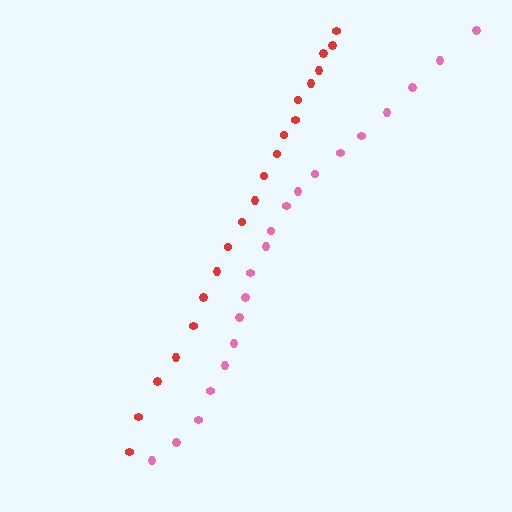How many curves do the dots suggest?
There are 2 distinct paths.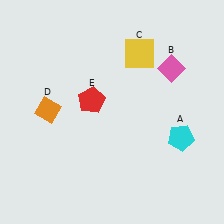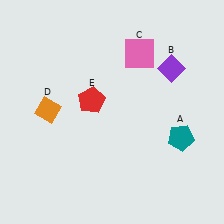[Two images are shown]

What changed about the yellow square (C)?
In Image 1, C is yellow. In Image 2, it changed to pink.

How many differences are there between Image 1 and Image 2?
There are 3 differences between the two images.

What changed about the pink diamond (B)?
In Image 1, B is pink. In Image 2, it changed to purple.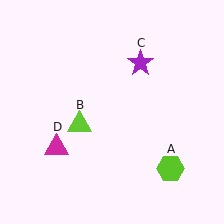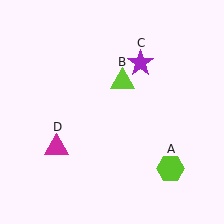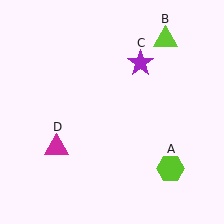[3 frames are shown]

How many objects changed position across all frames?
1 object changed position: lime triangle (object B).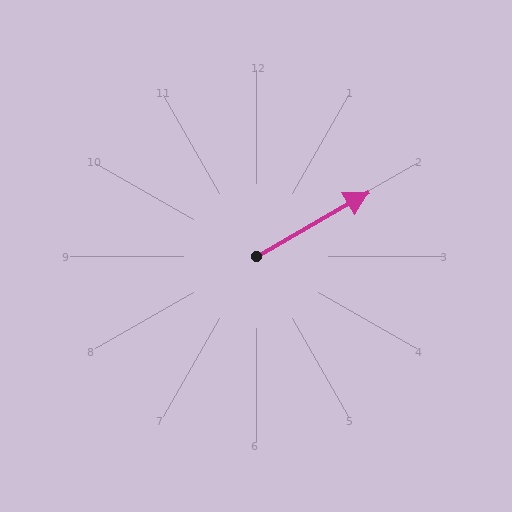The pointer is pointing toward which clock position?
Roughly 2 o'clock.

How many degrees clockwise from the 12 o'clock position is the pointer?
Approximately 60 degrees.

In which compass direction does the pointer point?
Northeast.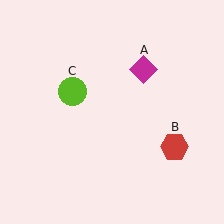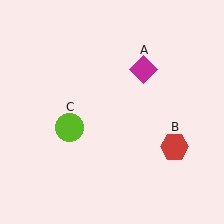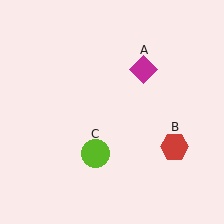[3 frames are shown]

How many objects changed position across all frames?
1 object changed position: lime circle (object C).